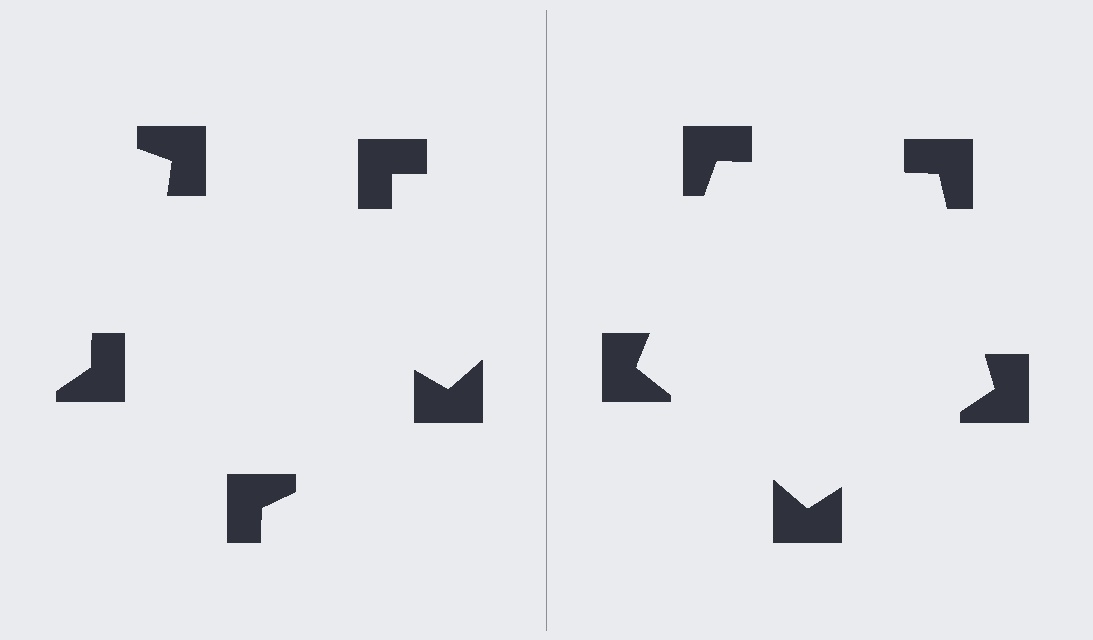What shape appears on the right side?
An illusory pentagon.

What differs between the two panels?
The notched squares are positioned identically on both sides; only the wedge orientations differ. On the right they align to a pentagon; on the left they are misaligned.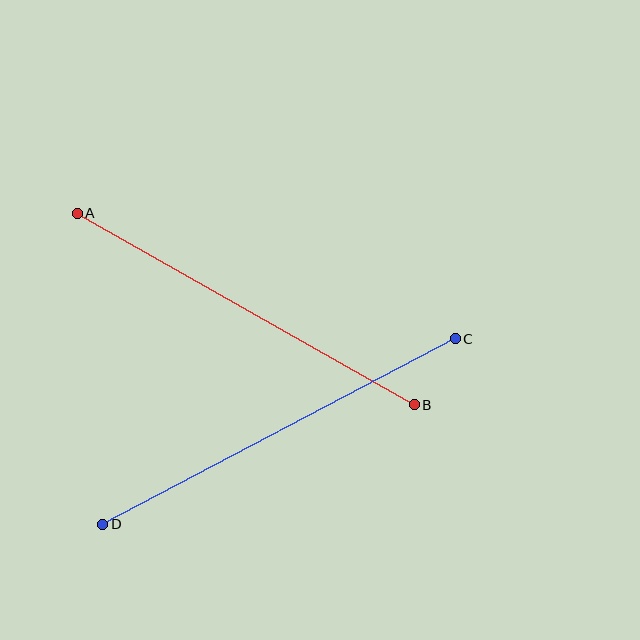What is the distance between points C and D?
The distance is approximately 398 pixels.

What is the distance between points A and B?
The distance is approximately 388 pixels.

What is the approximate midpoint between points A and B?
The midpoint is at approximately (246, 309) pixels.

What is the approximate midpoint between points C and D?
The midpoint is at approximately (279, 431) pixels.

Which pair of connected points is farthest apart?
Points C and D are farthest apart.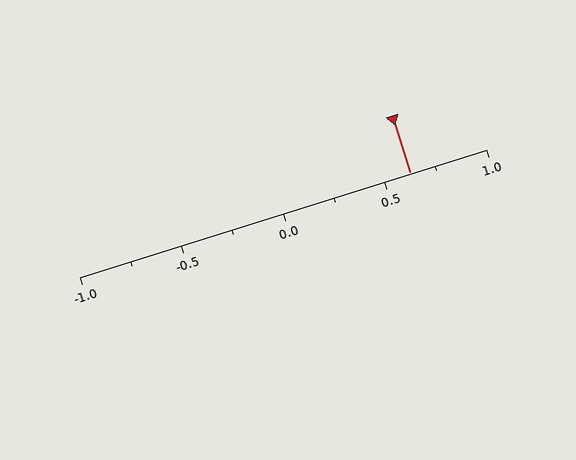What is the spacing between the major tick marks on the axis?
The major ticks are spaced 0.5 apart.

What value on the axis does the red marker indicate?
The marker indicates approximately 0.62.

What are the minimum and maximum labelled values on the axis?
The axis runs from -1.0 to 1.0.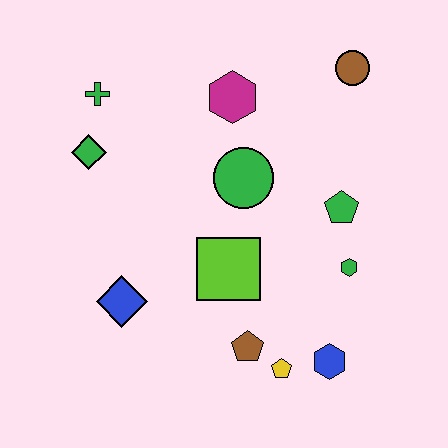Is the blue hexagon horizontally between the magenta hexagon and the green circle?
No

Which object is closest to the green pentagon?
The green hexagon is closest to the green pentagon.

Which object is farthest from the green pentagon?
The green cross is farthest from the green pentagon.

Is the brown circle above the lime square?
Yes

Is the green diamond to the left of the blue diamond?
Yes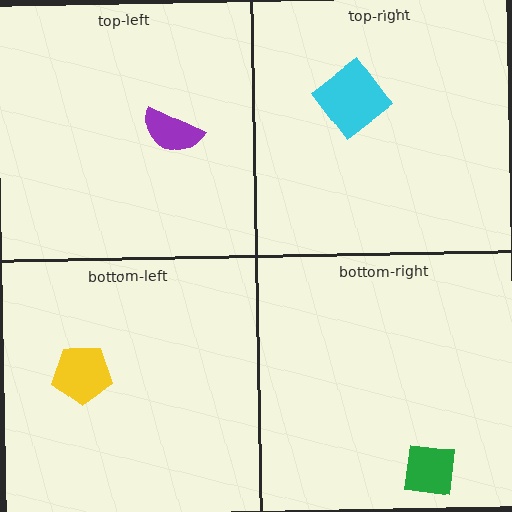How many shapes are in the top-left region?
1.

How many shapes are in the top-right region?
1.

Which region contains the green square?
The bottom-right region.